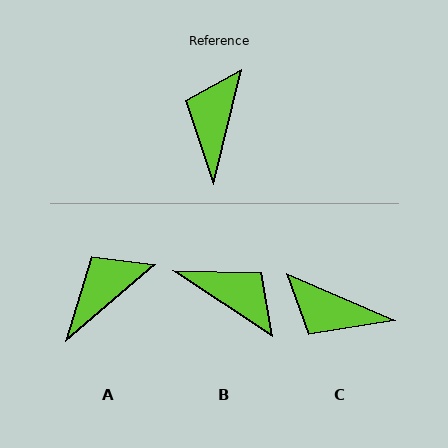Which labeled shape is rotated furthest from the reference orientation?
B, about 110 degrees away.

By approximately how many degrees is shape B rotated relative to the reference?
Approximately 110 degrees clockwise.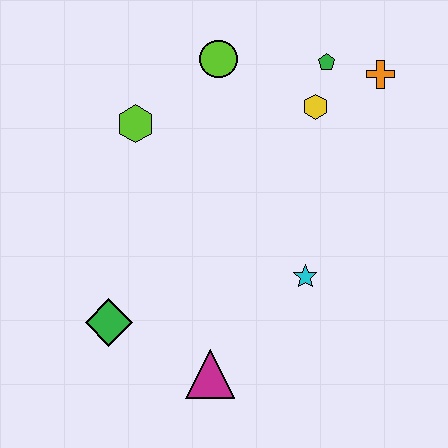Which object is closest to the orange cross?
The green pentagon is closest to the orange cross.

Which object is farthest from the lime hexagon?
The magenta triangle is farthest from the lime hexagon.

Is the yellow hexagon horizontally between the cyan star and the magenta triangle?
No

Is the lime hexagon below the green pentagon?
Yes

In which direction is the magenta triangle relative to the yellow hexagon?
The magenta triangle is below the yellow hexagon.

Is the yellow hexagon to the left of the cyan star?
No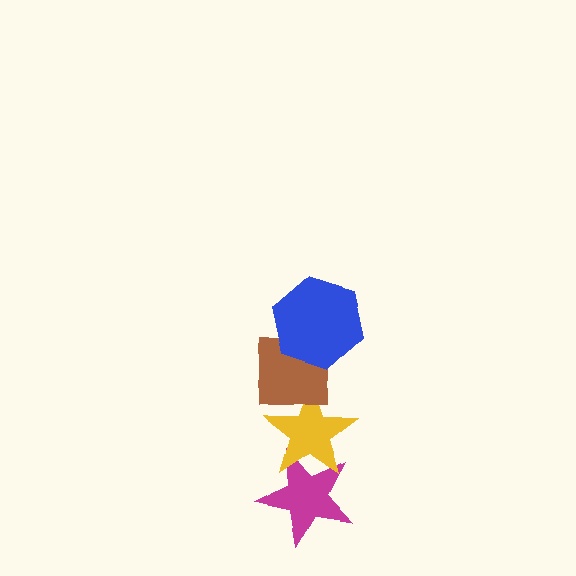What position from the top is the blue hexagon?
The blue hexagon is 1st from the top.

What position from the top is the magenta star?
The magenta star is 4th from the top.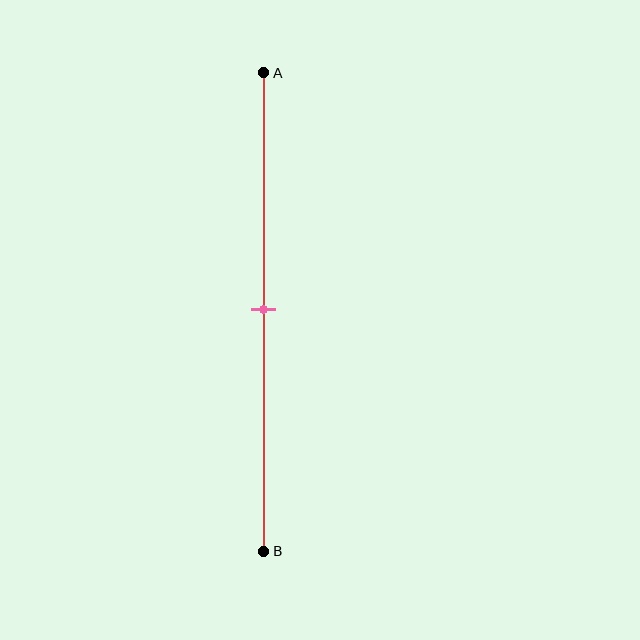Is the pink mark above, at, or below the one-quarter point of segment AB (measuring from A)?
The pink mark is below the one-quarter point of segment AB.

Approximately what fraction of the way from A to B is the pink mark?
The pink mark is approximately 50% of the way from A to B.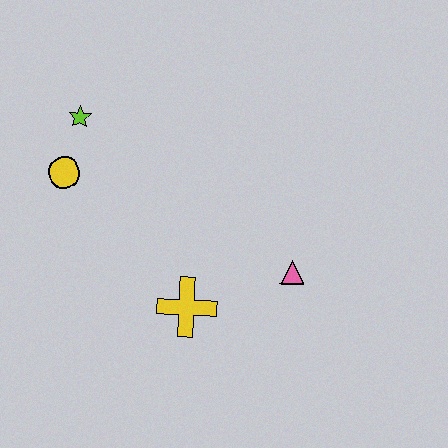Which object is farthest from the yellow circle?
The pink triangle is farthest from the yellow circle.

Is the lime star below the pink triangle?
No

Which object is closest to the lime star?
The yellow circle is closest to the lime star.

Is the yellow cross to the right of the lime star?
Yes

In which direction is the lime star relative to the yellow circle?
The lime star is above the yellow circle.